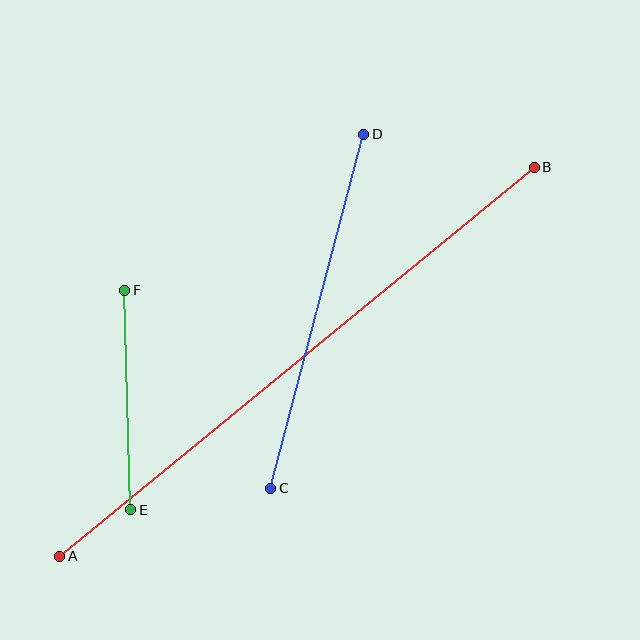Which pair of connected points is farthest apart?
Points A and B are farthest apart.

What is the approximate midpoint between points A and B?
The midpoint is at approximately (297, 362) pixels.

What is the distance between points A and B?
The distance is approximately 614 pixels.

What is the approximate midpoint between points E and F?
The midpoint is at approximately (128, 400) pixels.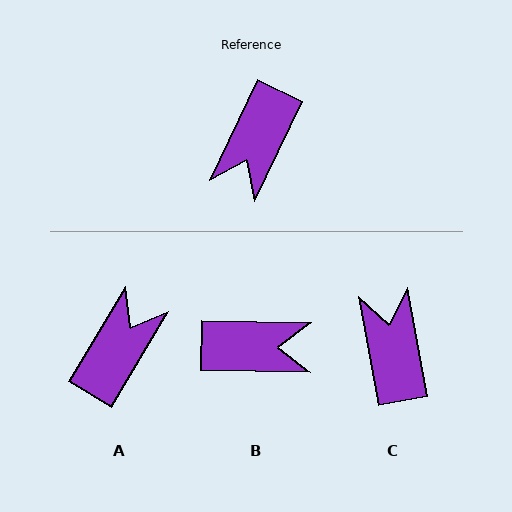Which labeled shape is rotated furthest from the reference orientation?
A, about 175 degrees away.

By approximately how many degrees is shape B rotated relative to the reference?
Approximately 114 degrees counter-clockwise.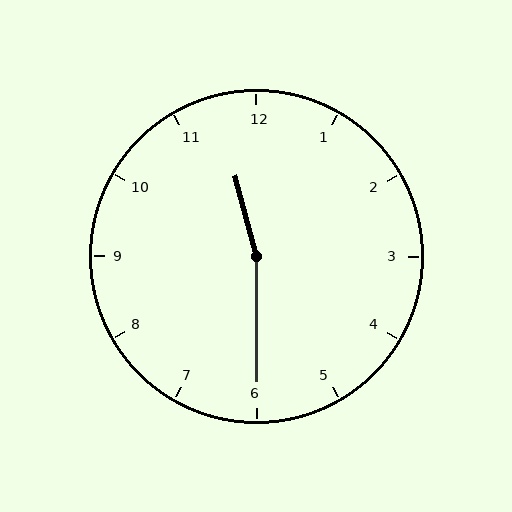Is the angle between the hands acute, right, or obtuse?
It is obtuse.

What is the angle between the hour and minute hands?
Approximately 165 degrees.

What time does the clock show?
11:30.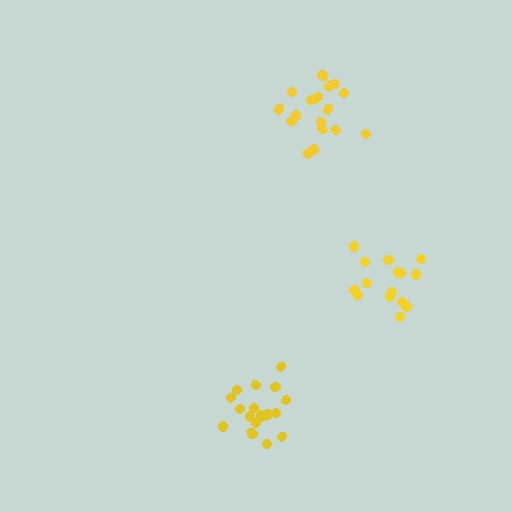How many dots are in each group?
Group 1: 15 dots, Group 2: 18 dots, Group 3: 18 dots (51 total).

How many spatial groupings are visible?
There are 3 spatial groupings.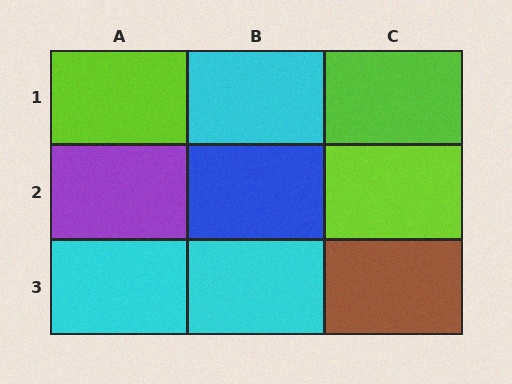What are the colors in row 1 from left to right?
Lime, cyan, lime.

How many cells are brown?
1 cell is brown.